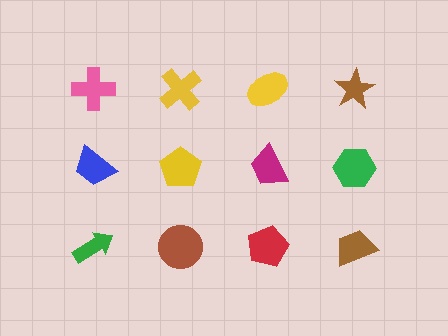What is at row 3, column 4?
A brown trapezoid.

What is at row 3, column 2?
A brown circle.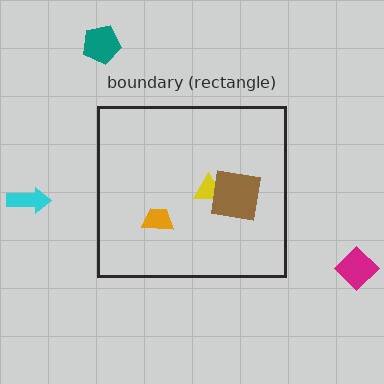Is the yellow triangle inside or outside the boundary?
Inside.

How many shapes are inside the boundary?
3 inside, 3 outside.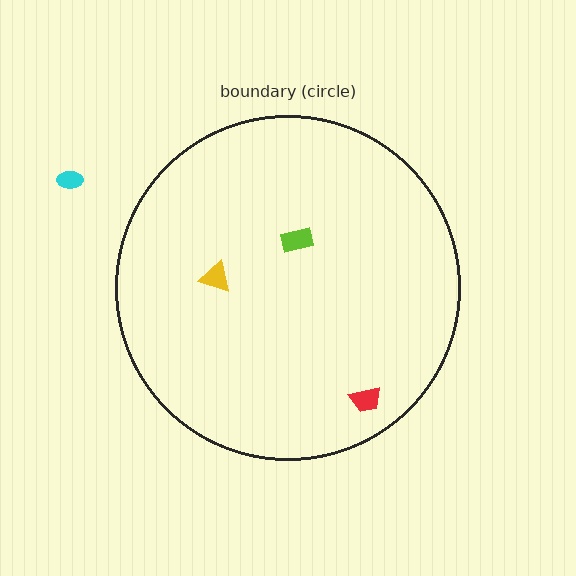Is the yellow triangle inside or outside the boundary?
Inside.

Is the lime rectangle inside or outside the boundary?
Inside.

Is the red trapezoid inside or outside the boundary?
Inside.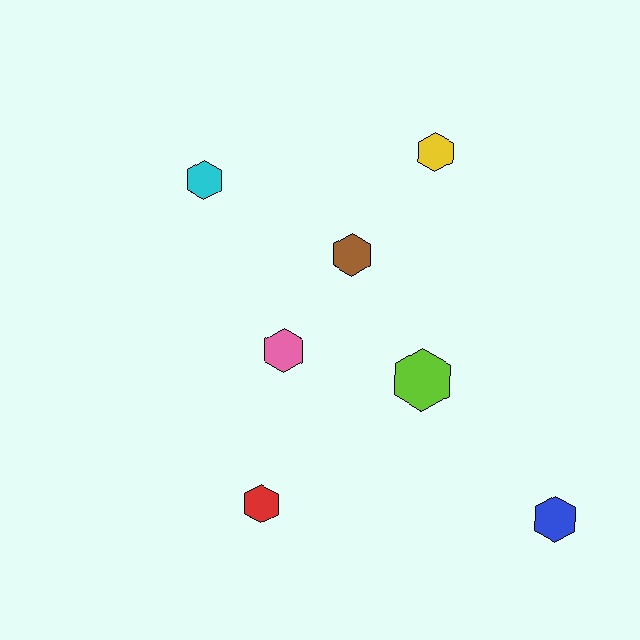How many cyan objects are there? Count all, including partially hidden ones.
There is 1 cyan object.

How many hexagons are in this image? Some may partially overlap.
There are 7 hexagons.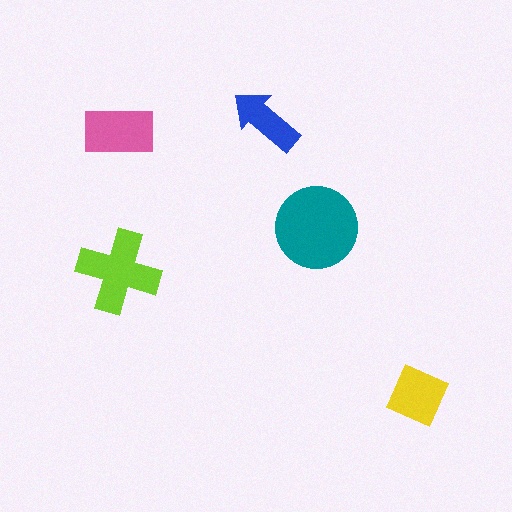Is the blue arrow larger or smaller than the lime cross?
Smaller.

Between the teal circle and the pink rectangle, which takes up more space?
The teal circle.